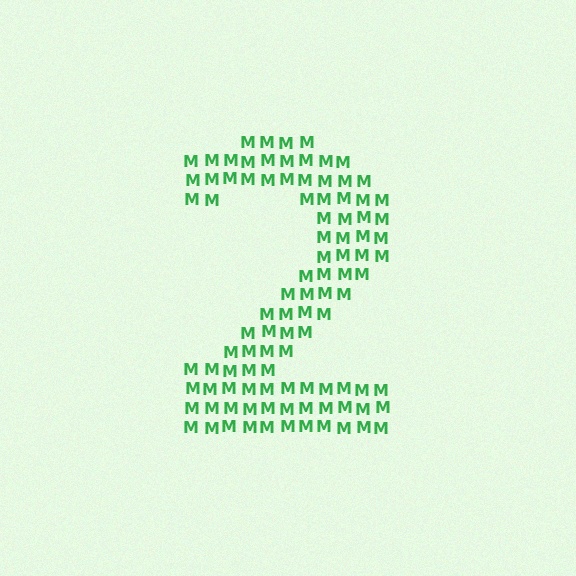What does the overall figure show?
The overall figure shows the digit 2.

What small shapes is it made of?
It is made of small letter M's.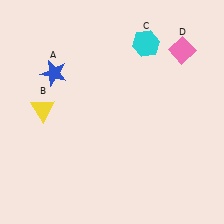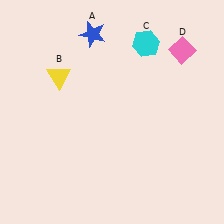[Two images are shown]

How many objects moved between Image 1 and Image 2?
2 objects moved between the two images.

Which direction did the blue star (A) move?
The blue star (A) moved up.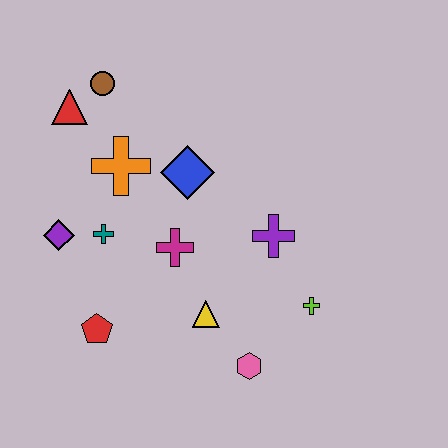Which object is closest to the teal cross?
The purple diamond is closest to the teal cross.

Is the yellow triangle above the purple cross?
No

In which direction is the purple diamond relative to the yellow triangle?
The purple diamond is to the left of the yellow triangle.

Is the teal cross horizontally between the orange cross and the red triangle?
Yes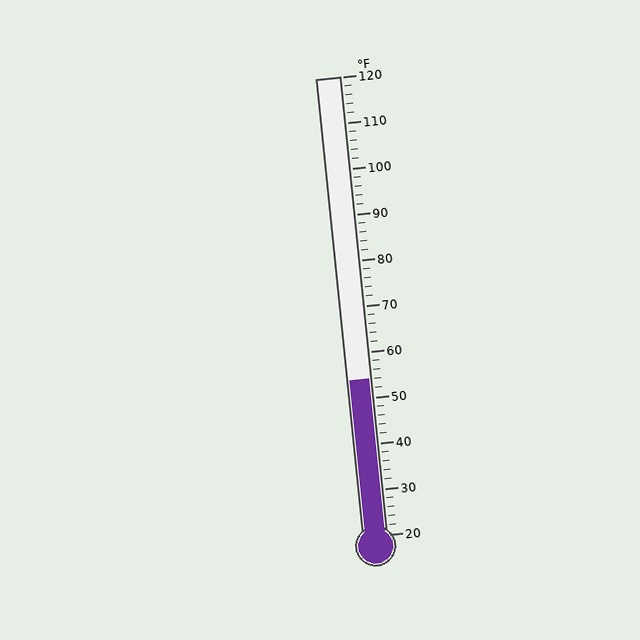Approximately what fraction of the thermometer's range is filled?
The thermometer is filled to approximately 35% of its range.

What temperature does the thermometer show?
The thermometer shows approximately 54°F.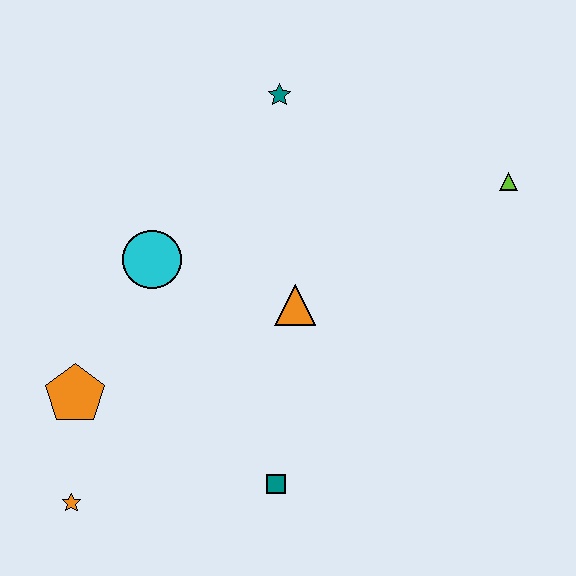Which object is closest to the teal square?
The orange triangle is closest to the teal square.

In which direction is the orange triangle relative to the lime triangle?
The orange triangle is to the left of the lime triangle.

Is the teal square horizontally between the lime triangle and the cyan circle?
Yes